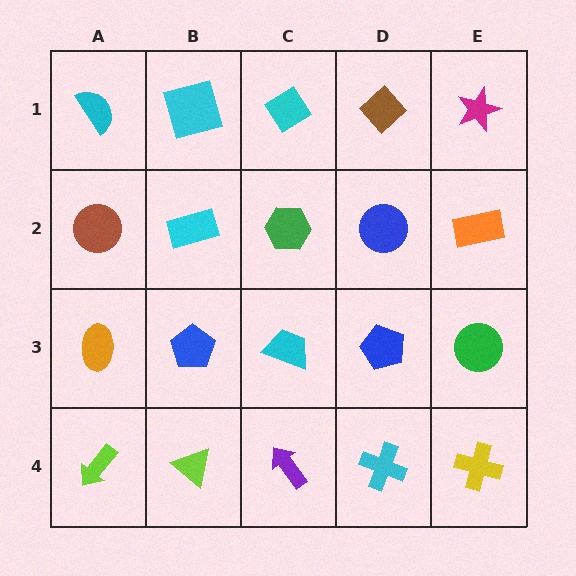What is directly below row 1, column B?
A cyan rectangle.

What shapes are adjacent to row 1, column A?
A brown circle (row 2, column A), a cyan square (row 1, column B).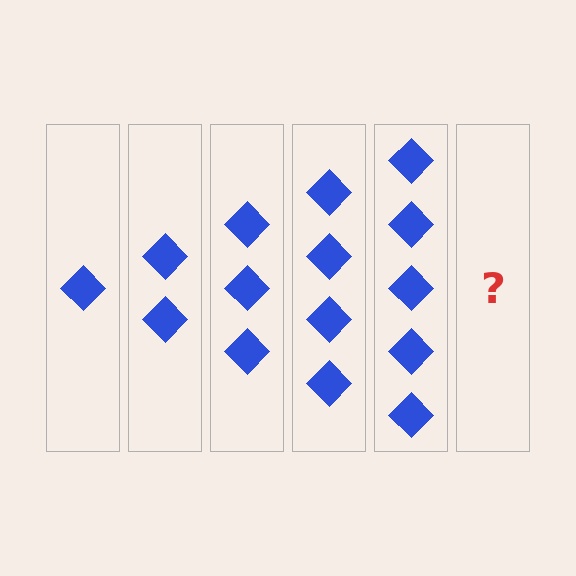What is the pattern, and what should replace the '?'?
The pattern is that each step adds one more diamond. The '?' should be 6 diamonds.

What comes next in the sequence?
The next element should be 6 diamonds.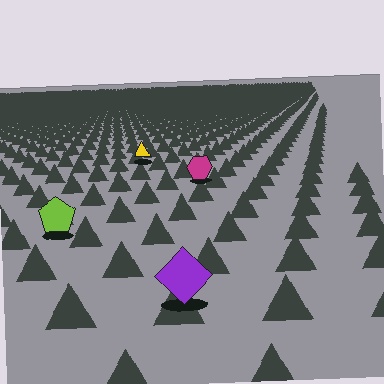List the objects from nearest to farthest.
From nearest to farthest: the purple diamond, the lime pentagon, the magenta hexagon, the yellow triangle.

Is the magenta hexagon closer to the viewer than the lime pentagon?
No. The lime pentagon is closer — you can tell from the texture gradient: the ground texture is coarser near it.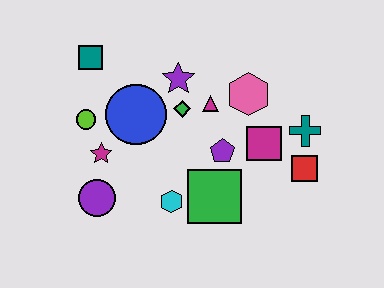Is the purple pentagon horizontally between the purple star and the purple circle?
No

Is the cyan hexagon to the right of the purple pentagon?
No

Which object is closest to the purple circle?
The magenta star is closest to the purple circle.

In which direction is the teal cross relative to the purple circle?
The teal cross is to the right of the purple circle.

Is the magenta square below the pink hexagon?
Yes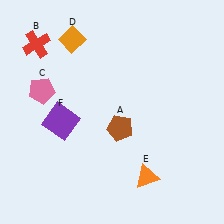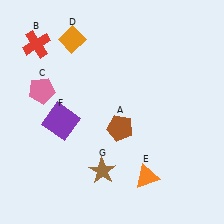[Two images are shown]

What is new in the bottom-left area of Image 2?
A brown star (G) was added in the bottom-left area of Image 2.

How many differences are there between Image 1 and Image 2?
There is 1 difference between the two images.